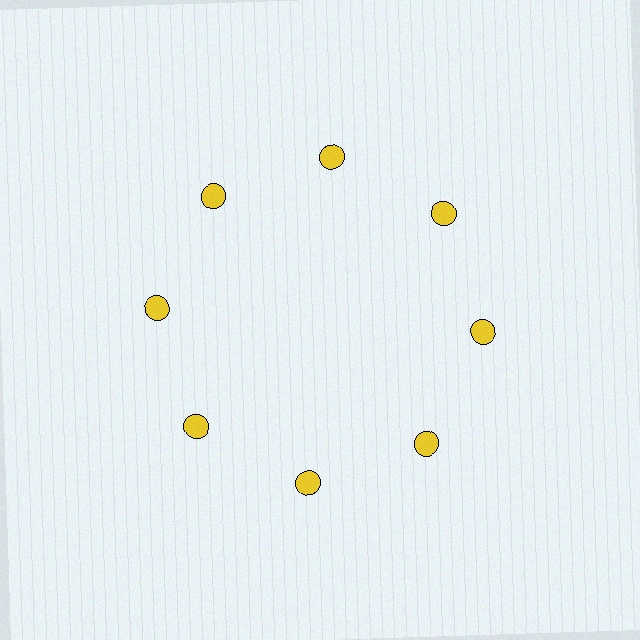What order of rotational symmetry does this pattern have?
This pattern has 8-fold rotational symmetry.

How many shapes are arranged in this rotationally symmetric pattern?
There are 8 shapes, arranged in 8 groups of 1.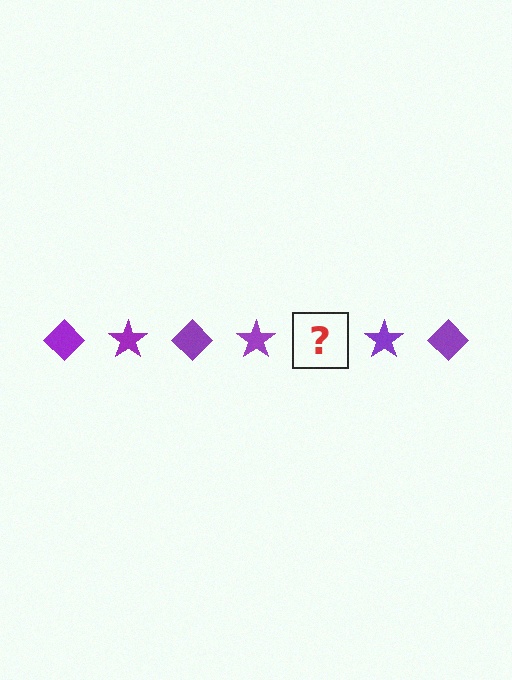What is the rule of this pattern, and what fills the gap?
The rule is that the pattern cycles through diamond, star shapes in purple. The gap should be filled with a purple diamond.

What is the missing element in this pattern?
The missing element is a purple diamond.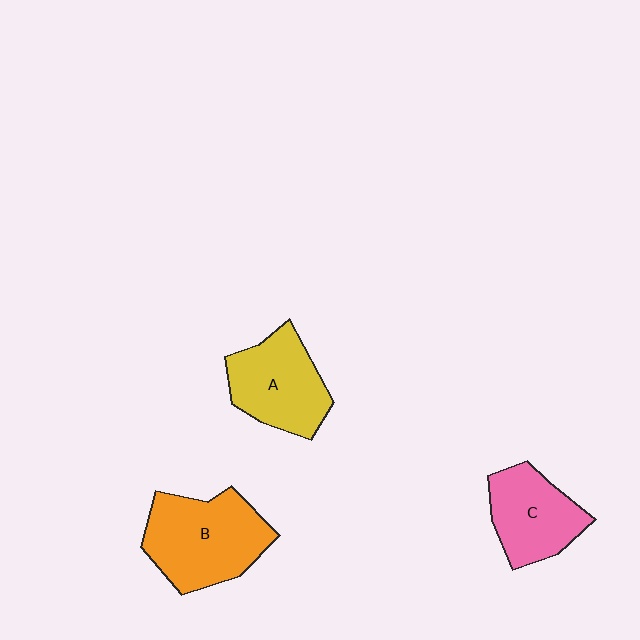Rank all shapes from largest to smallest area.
From largest to smallest: B (orange), A (yellow), C (pink).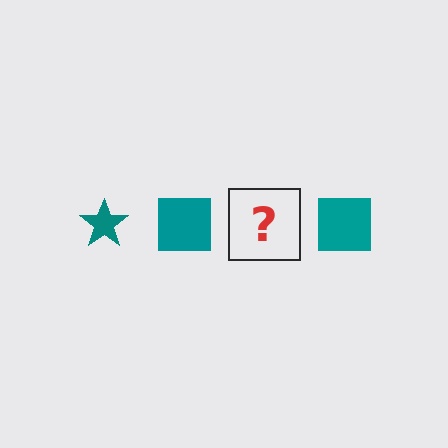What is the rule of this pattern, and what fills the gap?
The rule is that the pattern cycles through star, square shapes in teal. The gap should be filled with a teal star.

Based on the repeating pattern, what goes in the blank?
The blank should be a teal star.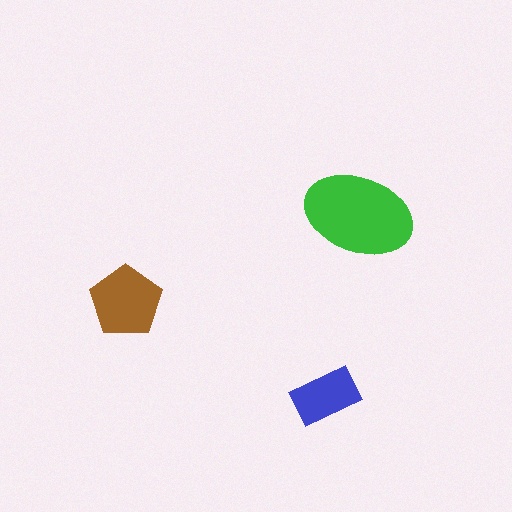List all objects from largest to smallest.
The green ellipse, the brown pentagon, the blue rectangle.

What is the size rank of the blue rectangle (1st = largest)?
3rd.